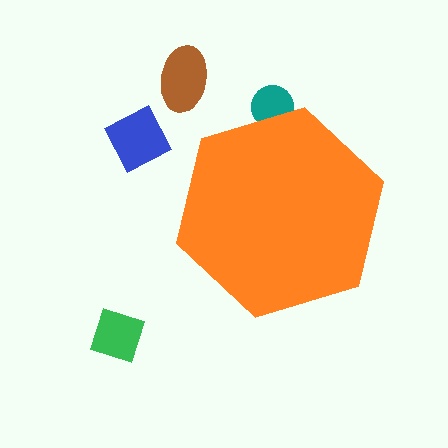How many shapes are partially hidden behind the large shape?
1 shape is partially hidden.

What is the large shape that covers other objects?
An orange hexagon.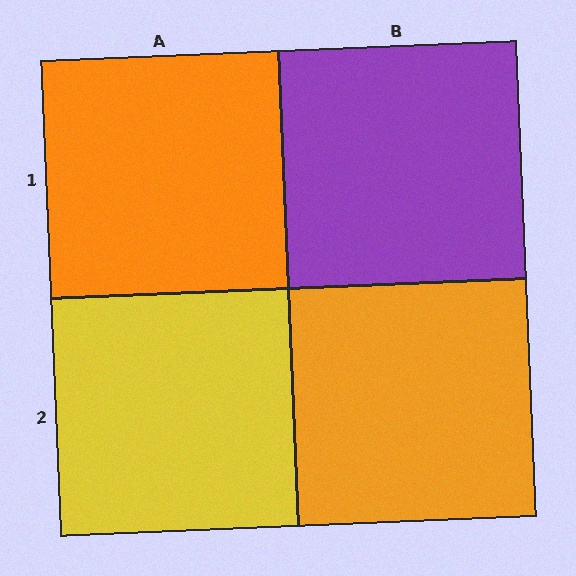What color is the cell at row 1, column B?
Purple.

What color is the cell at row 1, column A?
Orange.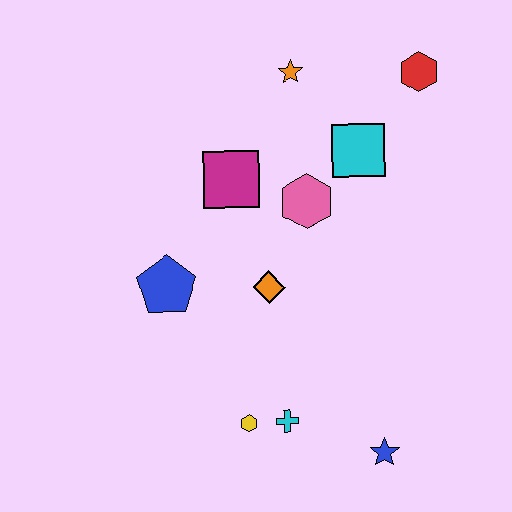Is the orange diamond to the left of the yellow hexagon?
No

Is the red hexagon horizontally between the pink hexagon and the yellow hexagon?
No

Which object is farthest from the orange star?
The blue star is farthest from the orange star.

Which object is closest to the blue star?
The cyan cross is closest to the blue star.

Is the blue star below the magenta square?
Yes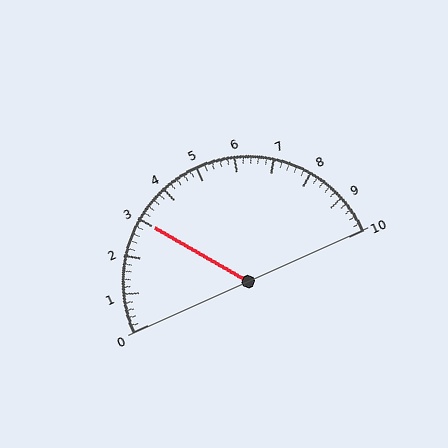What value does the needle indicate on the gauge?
The needle indicates approximately 3.0.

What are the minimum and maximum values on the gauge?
The gauge ranges from 0 to 10.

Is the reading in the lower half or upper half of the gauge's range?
The reading is in the lower half of the range (0 to 10).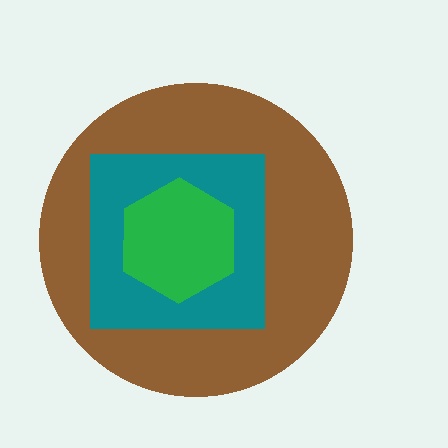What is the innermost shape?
The green hexagon.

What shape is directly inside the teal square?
The green hexagon.